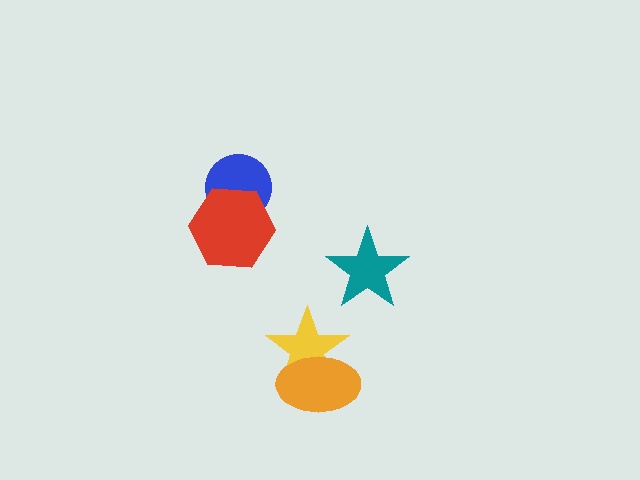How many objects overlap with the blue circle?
1 object overlaps with the blue circle.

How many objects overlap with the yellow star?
1 object overlaps with the yellow star.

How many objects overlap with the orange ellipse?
1 object overlaps with the orange ellipse.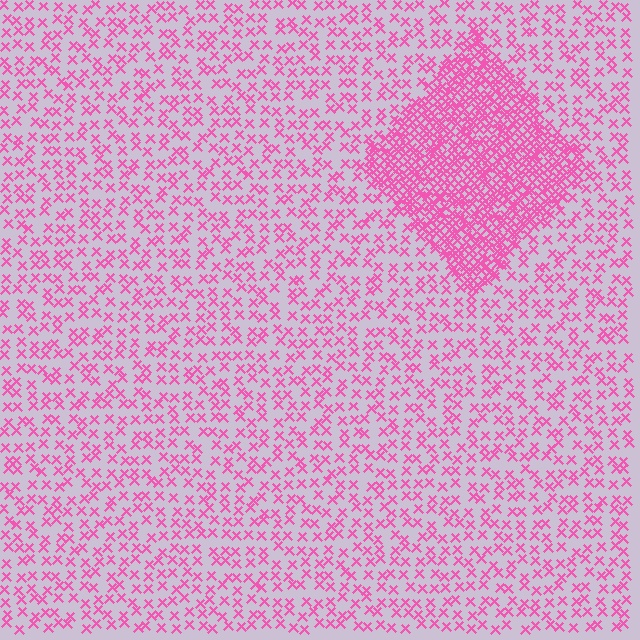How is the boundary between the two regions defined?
The boundary is defined by a change in element density (approximately 3.0x ratio). All elements are the same color, size, and shape.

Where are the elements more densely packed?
The elements are more densely packed inside the diamond boundary.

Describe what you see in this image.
The image contains small pink elements arranged at two different densities. A diamond-shaped region is visible where the elements are more densely packed than the surrounding area.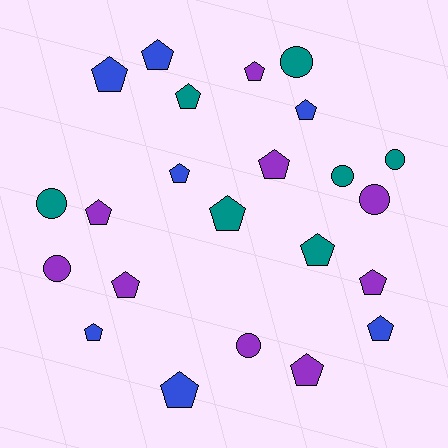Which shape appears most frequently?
Pentagon, with 16 objects.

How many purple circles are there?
There are 3 purple circles.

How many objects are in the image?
There are 23 objects.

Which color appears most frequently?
Purple, with 9 objects.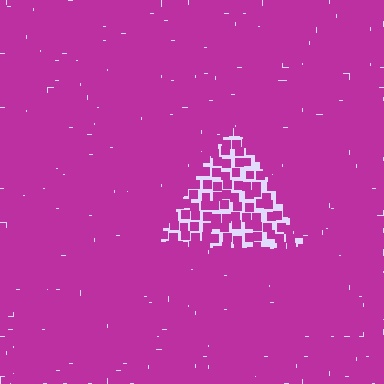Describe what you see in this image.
The image contains small magenta elements arranged at two different densities. A triangle-shaped region is visible where the elements are less densely packed than the surrounding area.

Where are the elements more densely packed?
The elements are more densely packed outside the triangle boundary.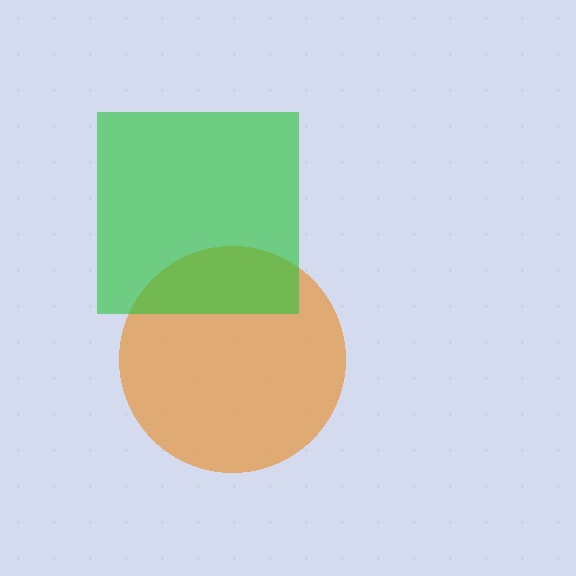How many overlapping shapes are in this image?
There are 2 overlapping shapes in the image.